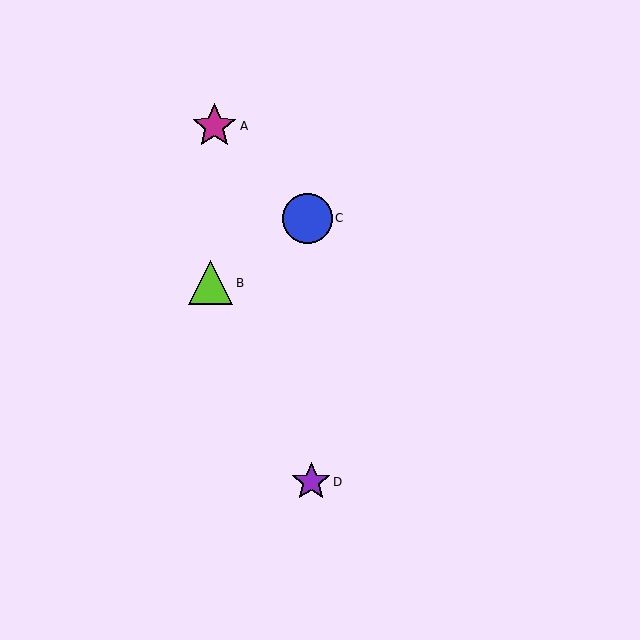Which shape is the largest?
The blue circle (labeled C) is the largest.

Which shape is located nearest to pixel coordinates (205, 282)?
The lime triangle (labeled B) at (211, 283) is nearest to that location.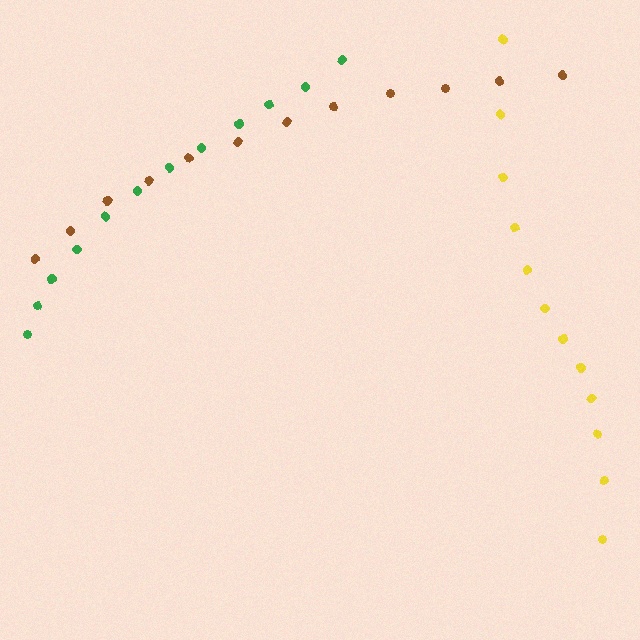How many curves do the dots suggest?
There are 3 distinct paths.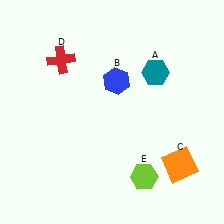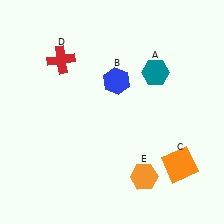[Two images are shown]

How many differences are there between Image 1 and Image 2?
There is 1 difference between the two images.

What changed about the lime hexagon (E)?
In Image 1, E is lime. In Image 2, it changed to orange.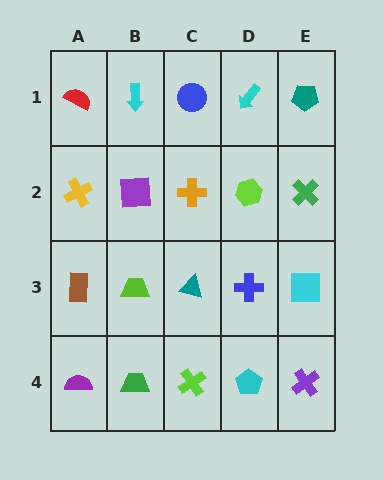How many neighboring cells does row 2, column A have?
3.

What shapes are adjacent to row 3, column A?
A yellow cross (row 2, column A), a purple semicircle (row 4, column A), a lime trapezoid (row 3, column B).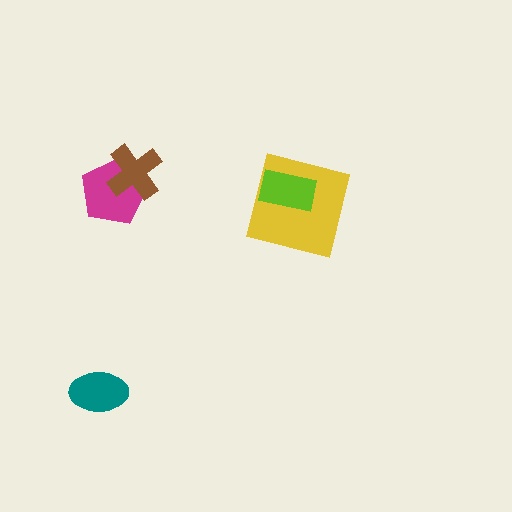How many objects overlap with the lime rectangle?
1 object overlaps with the lime rectangle.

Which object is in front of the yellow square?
The lime rectangle is in front of the yellow square.